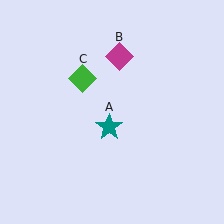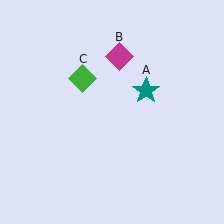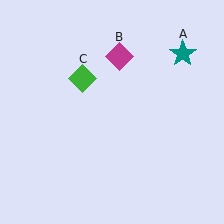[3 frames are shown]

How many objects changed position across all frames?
1 object changed position: teal star (object A).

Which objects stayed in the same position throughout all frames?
Magenta diamond (object B) and green diamond (object C) remained stationary.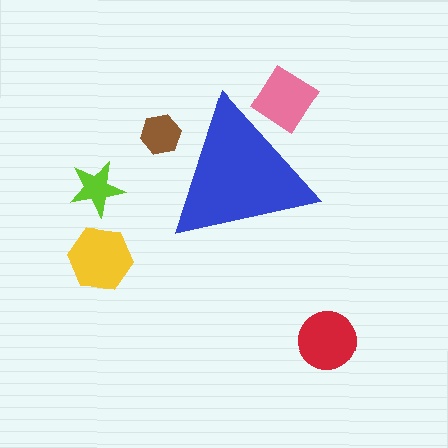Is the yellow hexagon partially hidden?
No, the yellow hexagon is fully visible.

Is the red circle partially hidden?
No, the red circle is fully visible.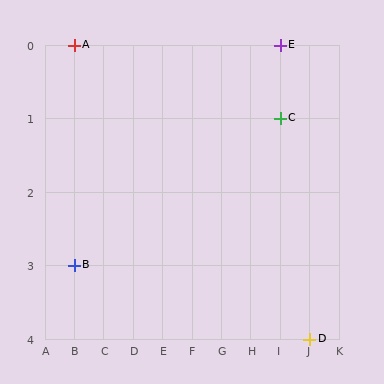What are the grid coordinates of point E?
Point E is at grid coordinates (I, 0).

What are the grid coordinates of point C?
Point C is at grid coordinates (I, 1).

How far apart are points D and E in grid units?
Points D and E are 1 column and 4 rows apart (about 4.1 grid units diagonally).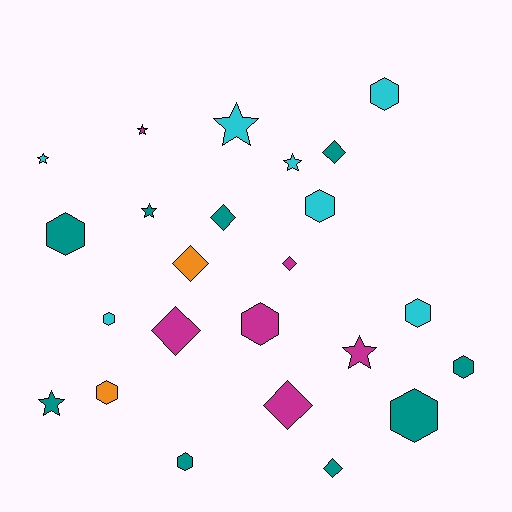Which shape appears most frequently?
Hexagon, with 10 objects.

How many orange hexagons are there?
There is 1 orange hexagon.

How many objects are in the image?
There are 24 objects.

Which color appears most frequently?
Teal, with 9 objects.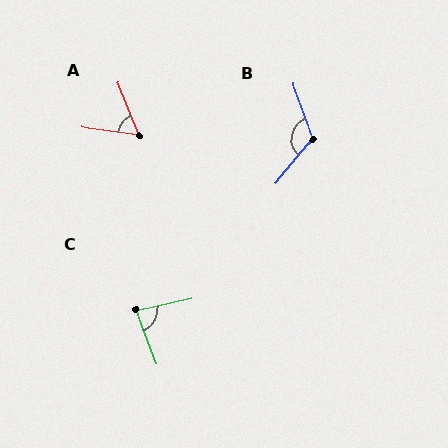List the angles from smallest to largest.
A (60°), C (82°), B (121°).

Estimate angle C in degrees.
Approximately 82 degrees.